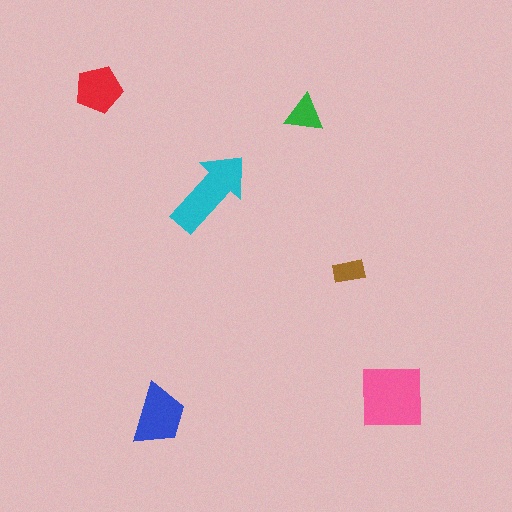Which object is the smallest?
The brown rectangle.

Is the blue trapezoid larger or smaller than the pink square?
Smaller.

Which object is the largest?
The pink square.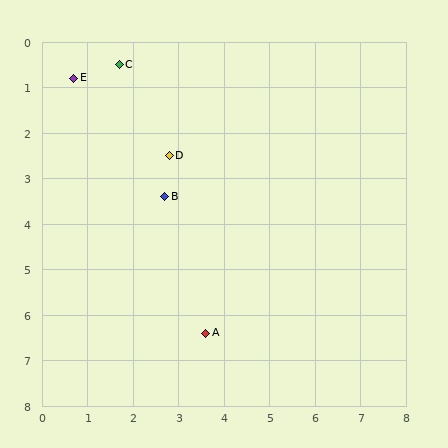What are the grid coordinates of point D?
Point D is at approximately (2.8, 2.5).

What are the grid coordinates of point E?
Point E is at approximately (0.7, 0.8).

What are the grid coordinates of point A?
Point A is at approximately (3.6, 6.4).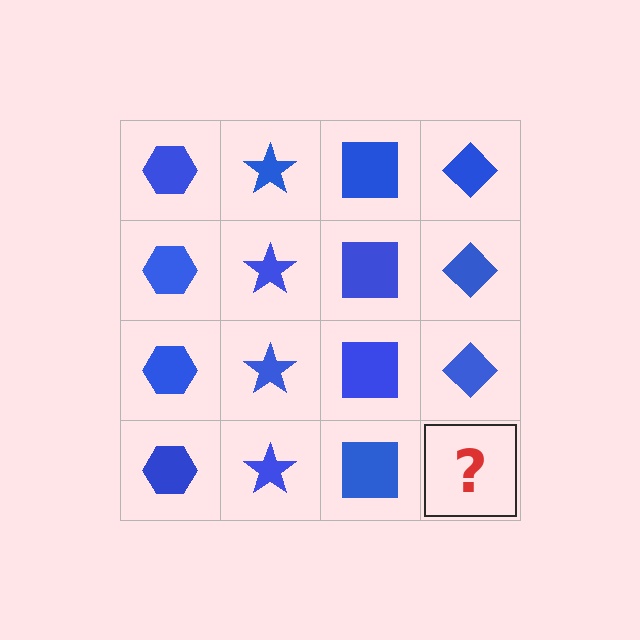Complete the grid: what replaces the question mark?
The question mark should be replaced with a blue diamond.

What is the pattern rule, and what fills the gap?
The rule is that each column has a consistent shape. The gap should be filled with a blue diamond.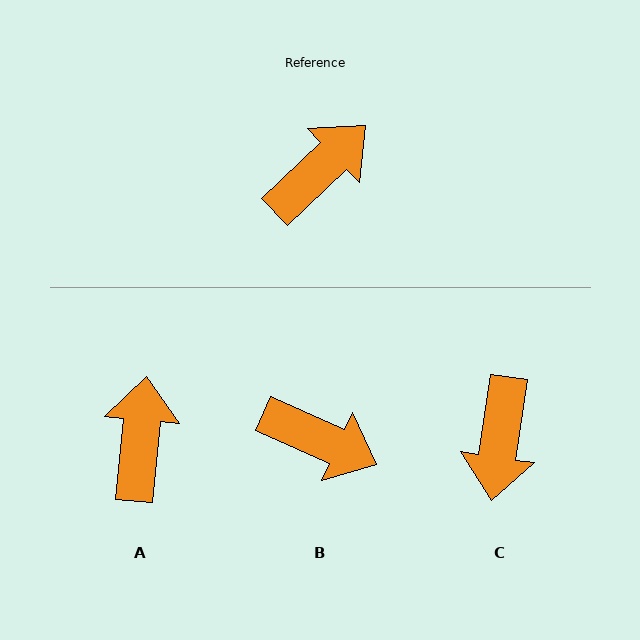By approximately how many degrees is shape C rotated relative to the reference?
Approximately 142 degrees clockwise.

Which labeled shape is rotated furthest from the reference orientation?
C, about 142 degrees away.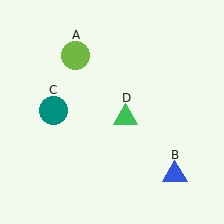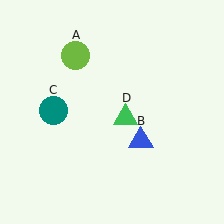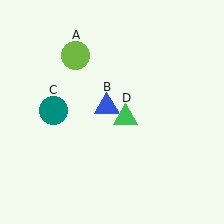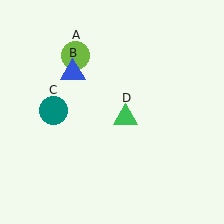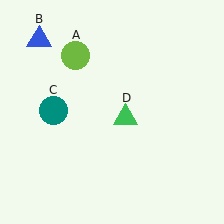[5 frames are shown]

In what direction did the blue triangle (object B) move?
The blue triangle (object B) moved up and to the left.